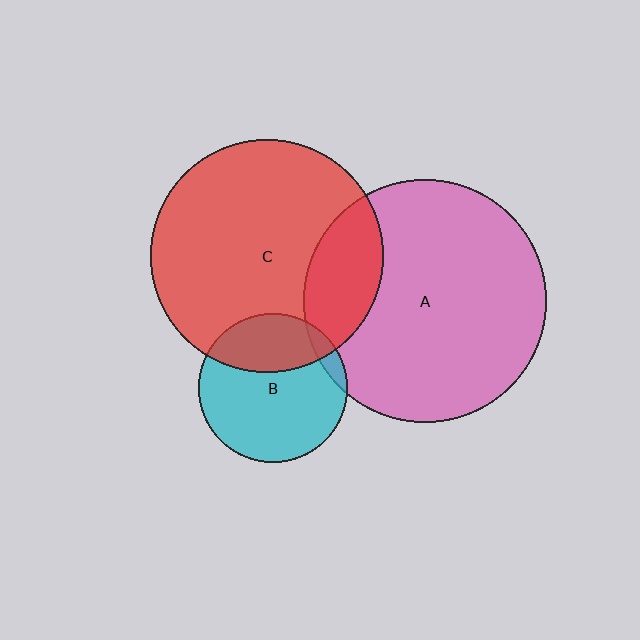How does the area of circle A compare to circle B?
Approximately 2.7 times.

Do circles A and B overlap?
Yes.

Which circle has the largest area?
Circle A (pink).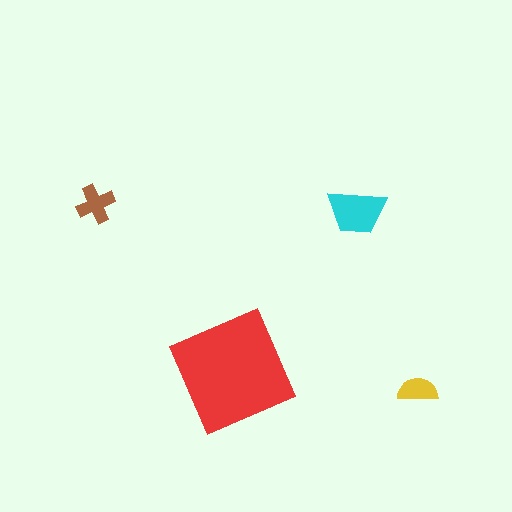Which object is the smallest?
The yellow semicircle.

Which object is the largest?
The red square.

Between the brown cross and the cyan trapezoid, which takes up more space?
The cyan trapezoid.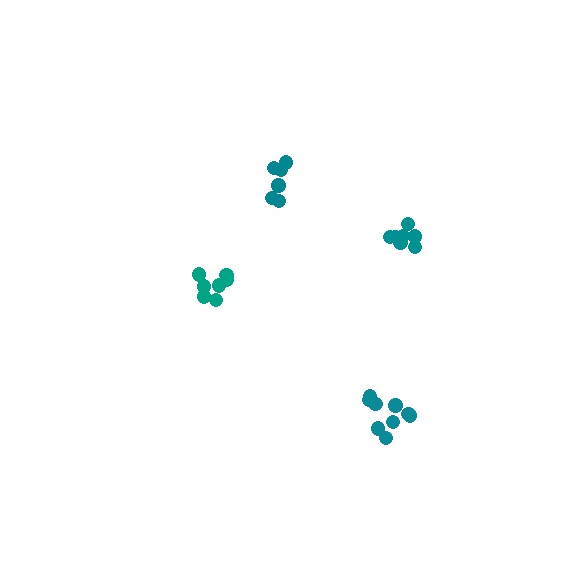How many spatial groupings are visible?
There are 4 spatial groupings.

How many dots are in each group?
Group 1: 7 dots, Group 2: 6 dots, Group 3: 9 dots, Group 4: 7 dots (29 total).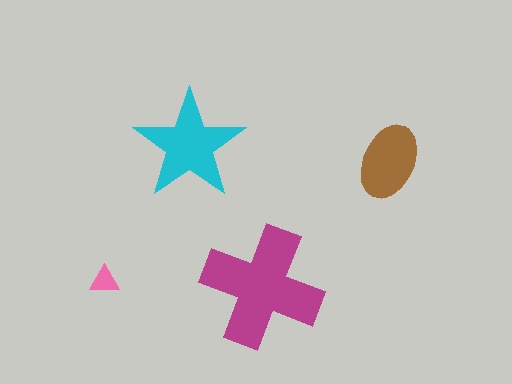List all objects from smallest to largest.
The pink triangle, the brown ellipse, the cyan star, the magenta cross.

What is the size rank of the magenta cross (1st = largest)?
1st.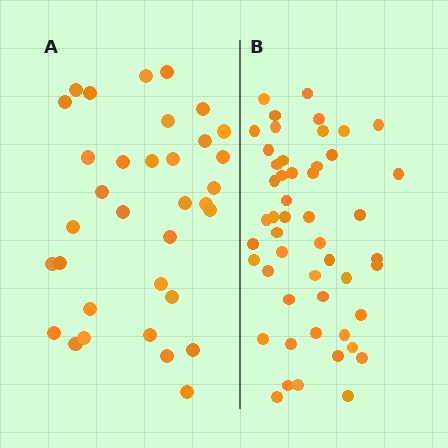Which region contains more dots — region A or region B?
Region B (the right region) has more dots.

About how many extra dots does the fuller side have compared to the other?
Region B has approximately 15 more dots than region A.